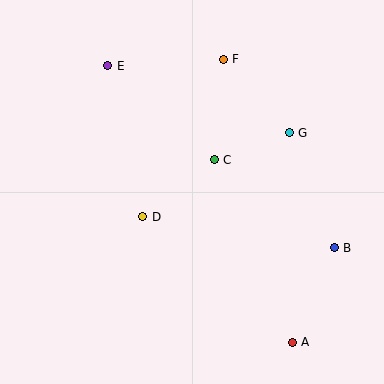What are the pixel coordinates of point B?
Point B is at (334, 248).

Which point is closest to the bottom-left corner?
Point D is closest to the bottom-left corner.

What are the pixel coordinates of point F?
Point F is at (223, 59).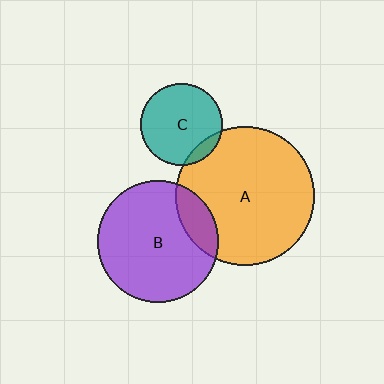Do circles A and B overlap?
Yes.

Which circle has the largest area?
Circle A (orange).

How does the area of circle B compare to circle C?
Approximately 2.2 times.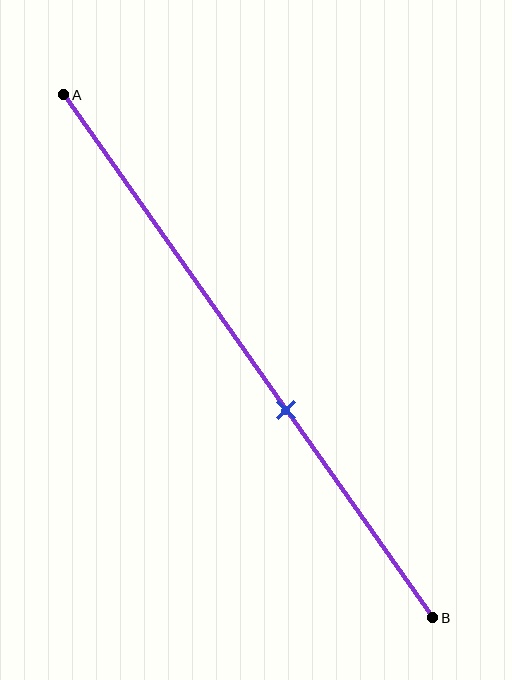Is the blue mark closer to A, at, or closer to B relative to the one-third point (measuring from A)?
The blue mark is closer to point B than the one-third point of segment AB.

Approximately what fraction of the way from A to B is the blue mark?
The blue mark is approximately 60% of the way from A to B.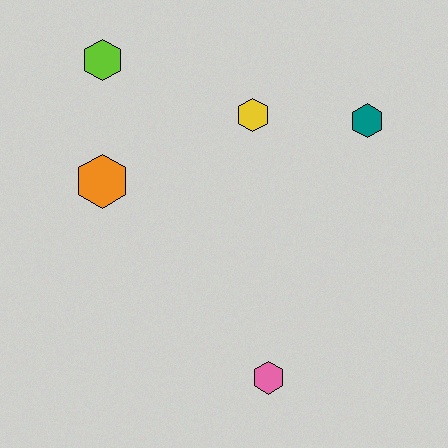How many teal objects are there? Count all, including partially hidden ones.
There is 1 teal object.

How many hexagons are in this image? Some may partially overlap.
There are 5 hexagons.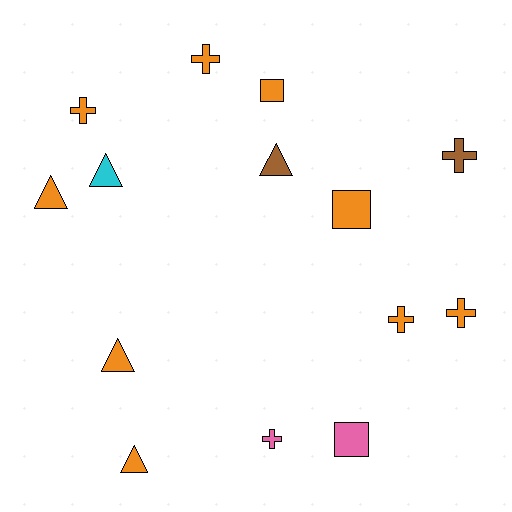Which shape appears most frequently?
Cross, with 6 objects.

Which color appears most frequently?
Orange, with 9 objects.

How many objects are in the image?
There are 14 objects.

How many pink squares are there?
There is 1 pink square.